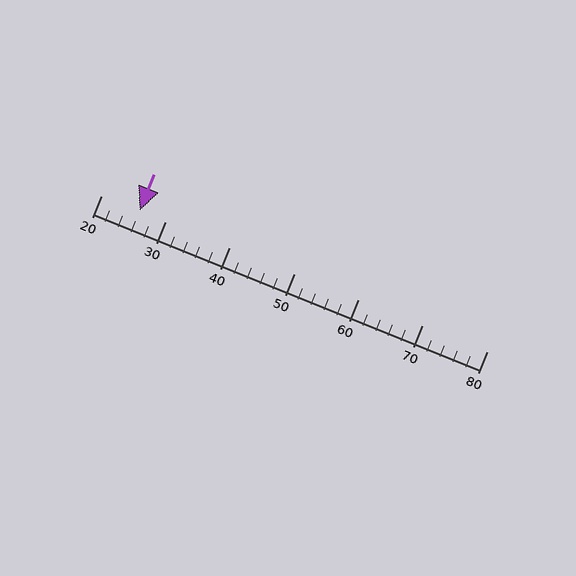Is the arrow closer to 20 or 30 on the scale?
The arrow is closer to 30.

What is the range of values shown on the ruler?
The ruler shows values from 20 to 80.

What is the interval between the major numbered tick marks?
The major tick marks are spaced 10 units apart.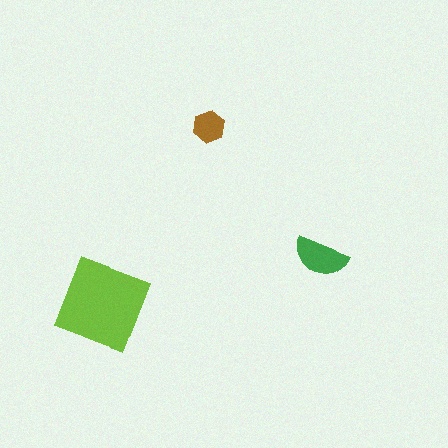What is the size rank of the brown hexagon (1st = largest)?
3rd.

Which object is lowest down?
The lime square is bottommost.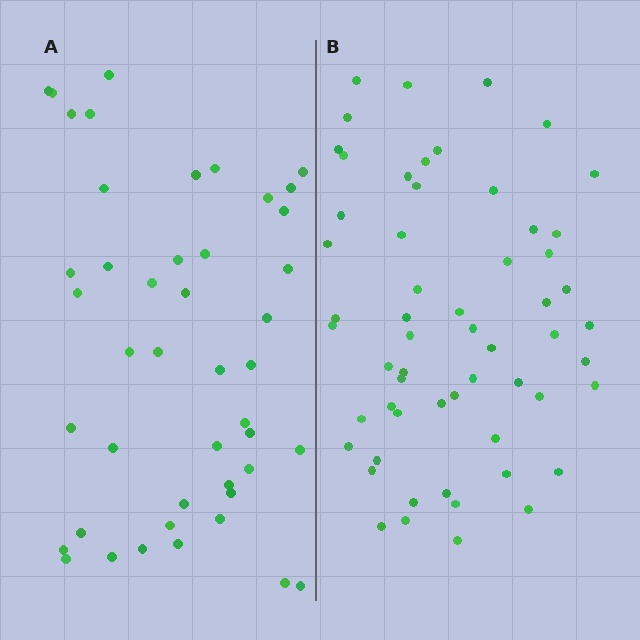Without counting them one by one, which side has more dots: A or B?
Region B (the right region) has more dots.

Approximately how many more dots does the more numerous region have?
Region B has approximately 15 more dots than region A.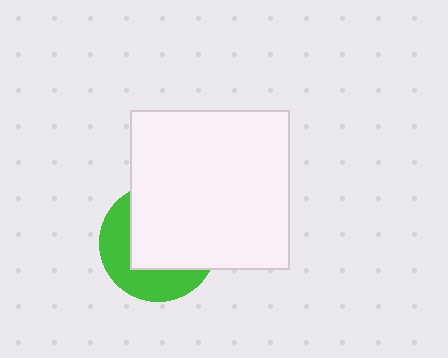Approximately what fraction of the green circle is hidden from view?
Roughly 61% of the green circle is hidden behind the white square.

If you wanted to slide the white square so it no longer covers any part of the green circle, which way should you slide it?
Slide it toward the upper-right — that is the most direct way to separate the two shapes.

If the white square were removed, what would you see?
You would see the complete green circle.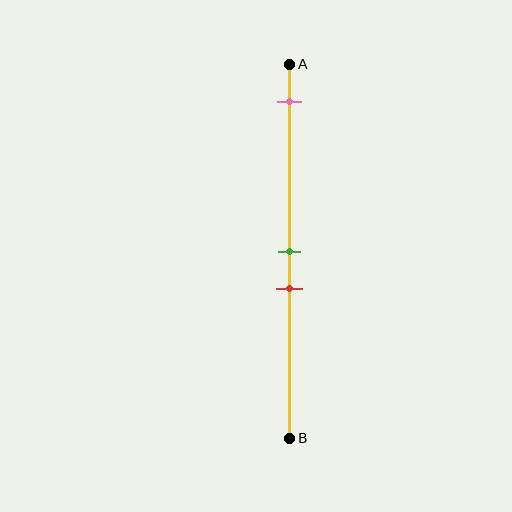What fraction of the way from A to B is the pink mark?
The pink mark is approximately 10% (0.1) of the way from A to B.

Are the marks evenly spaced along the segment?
No, the marks are not evenly spaced.